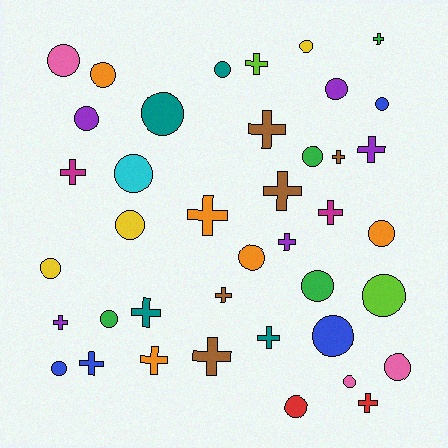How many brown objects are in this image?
There are 5 brown objects.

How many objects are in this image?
There are 40 objects.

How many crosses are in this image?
There are 18 crosses.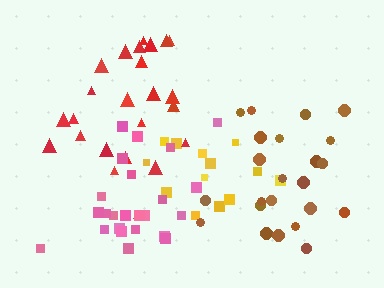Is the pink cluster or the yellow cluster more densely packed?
Pink.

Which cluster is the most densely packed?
Pink.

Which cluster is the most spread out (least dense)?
Brown.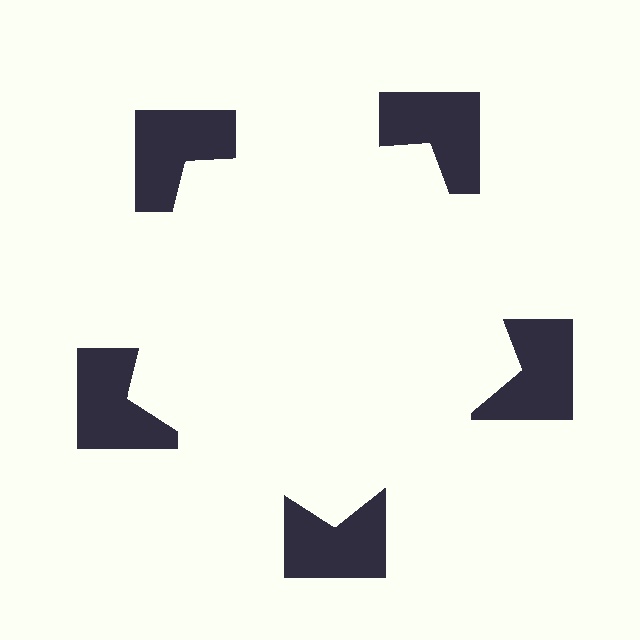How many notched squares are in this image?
There are 5 — one at each vertex of the illusory pentagon.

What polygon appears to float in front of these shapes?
An illusory pentagon — its edges are inferred from the aligned wedge cuts in the notched squares, not physically drawn.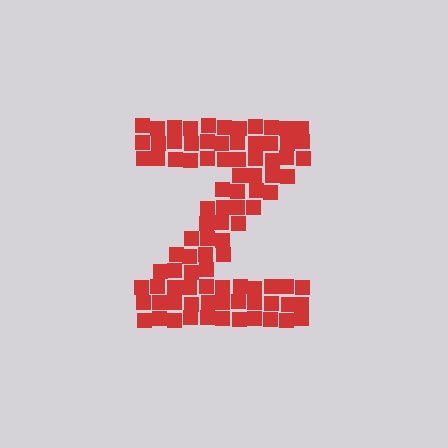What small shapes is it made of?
It is made of small squares.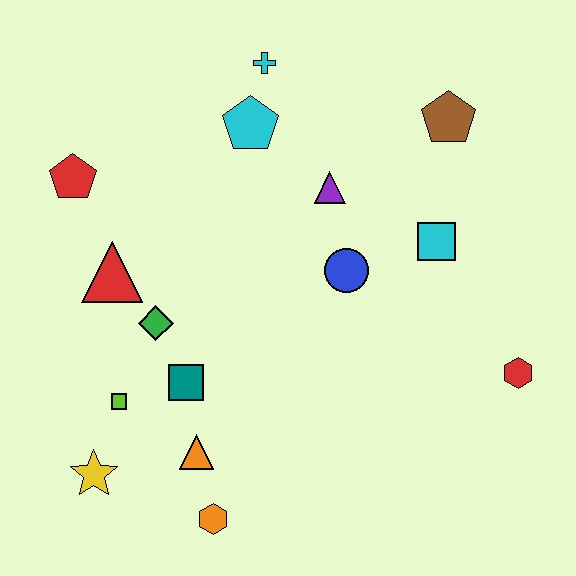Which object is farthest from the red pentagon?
The red hexagon is farthest from the red pentagon.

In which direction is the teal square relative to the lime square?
The teal square is to the right of the lime square.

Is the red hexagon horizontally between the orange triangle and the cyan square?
No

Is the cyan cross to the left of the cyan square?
Yes